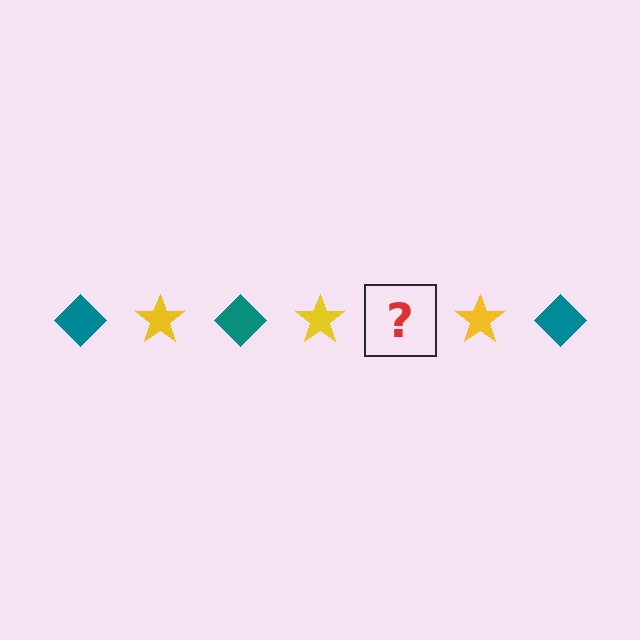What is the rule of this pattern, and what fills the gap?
The rule is that the pattern alternates between teal diamond and yellow star. The gap should be filled with a teal diamond.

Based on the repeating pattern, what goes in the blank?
The blank should be a teal diamond.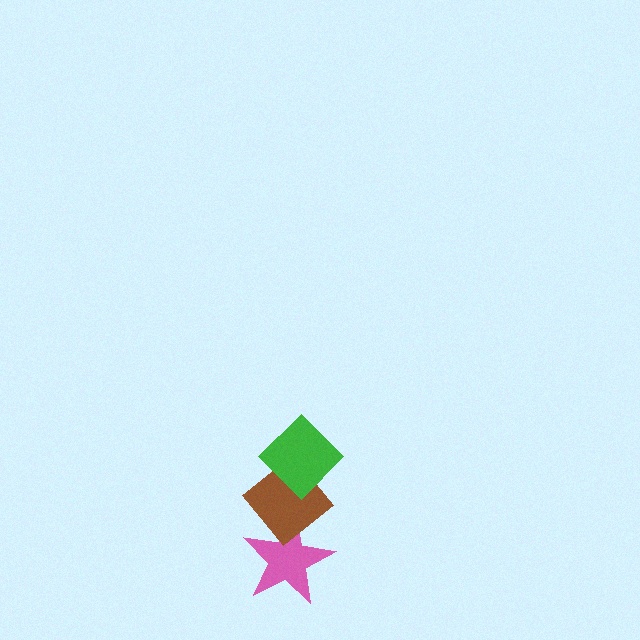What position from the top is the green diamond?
The green diamond is 1st from the top.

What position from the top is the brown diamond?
The brown diamond is 2nd from the top.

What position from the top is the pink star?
The pink star is 3rd from the top.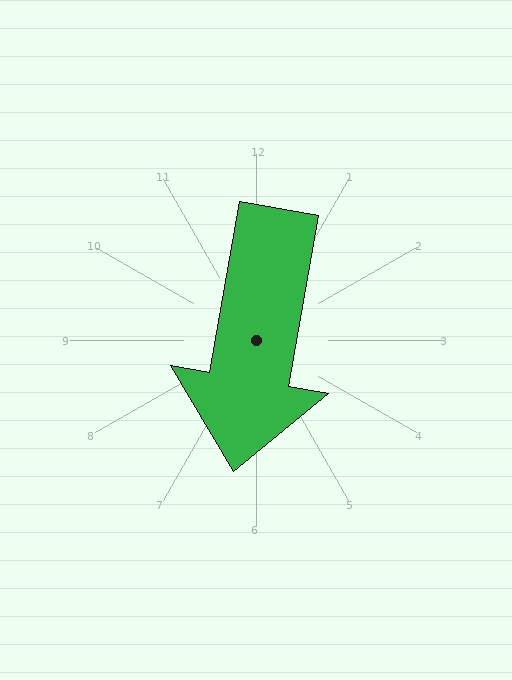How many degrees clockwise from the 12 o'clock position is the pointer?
Approximately 190 degrees.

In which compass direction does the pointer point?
South.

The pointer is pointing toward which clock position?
Roughly 6 o'clock.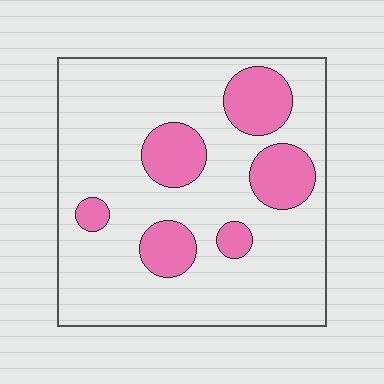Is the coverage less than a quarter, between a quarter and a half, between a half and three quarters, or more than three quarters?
Less than a quarter.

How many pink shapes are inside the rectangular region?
6.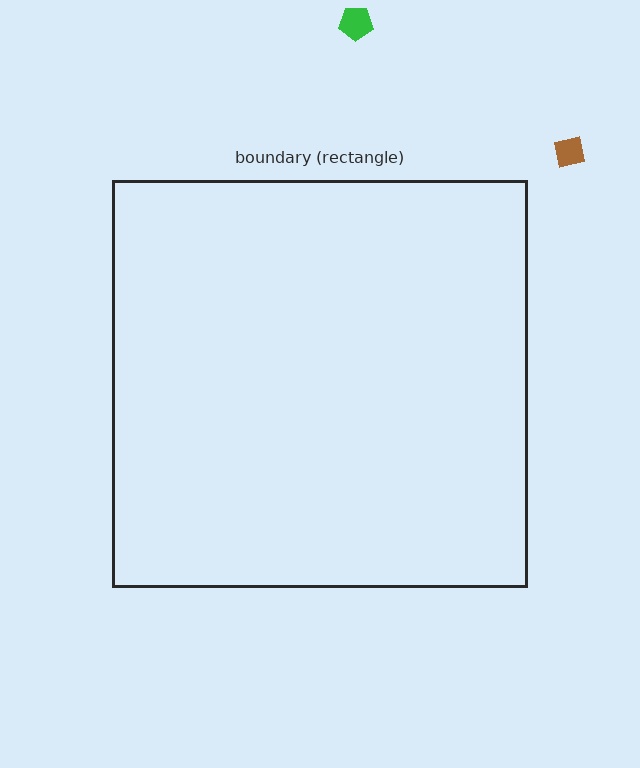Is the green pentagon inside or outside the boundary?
Outside.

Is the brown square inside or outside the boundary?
Outside.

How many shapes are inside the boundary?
0 inside, 2 outside.